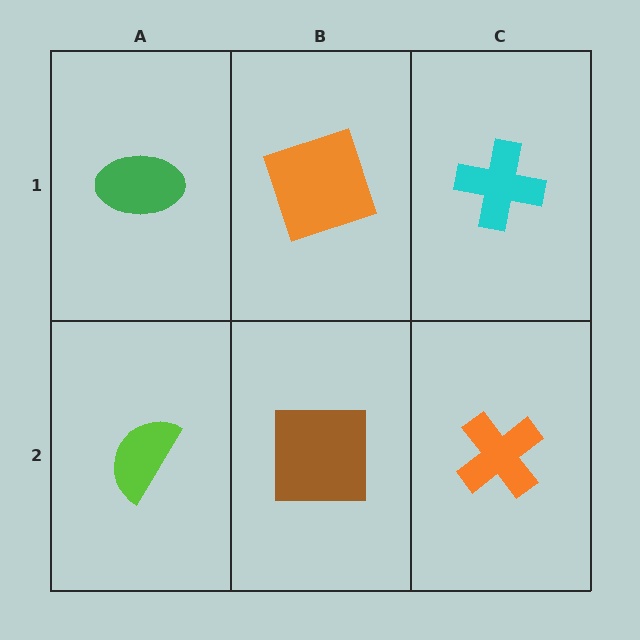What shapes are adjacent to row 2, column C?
A cyan cross (row 1, column C), a brown square (row 2, column B).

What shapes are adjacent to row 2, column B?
An orange square (row 1, column B), a lime semicircle (row 2, column A), an orange cross (row 2, column C).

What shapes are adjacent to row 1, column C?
An orange cross (row 2, column C), an orange square (row 1, column B).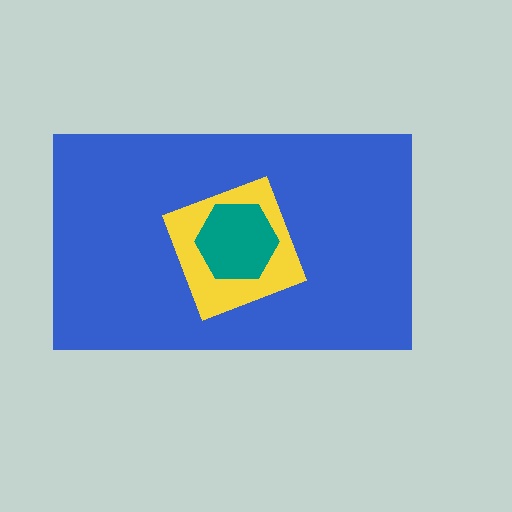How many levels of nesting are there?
3.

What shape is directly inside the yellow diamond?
The teal hexagon.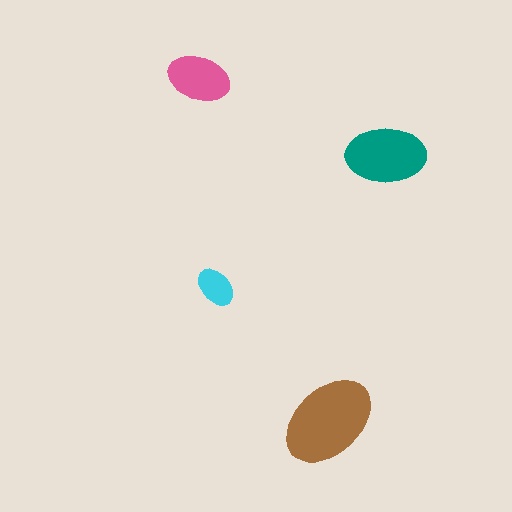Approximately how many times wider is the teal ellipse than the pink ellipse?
About 1.5 times wider.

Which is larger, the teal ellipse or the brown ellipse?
The brown one.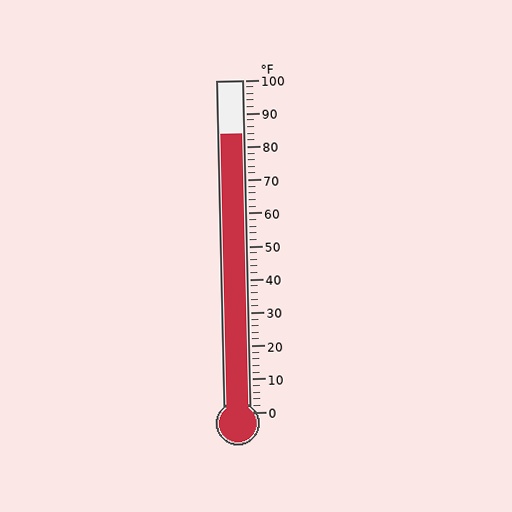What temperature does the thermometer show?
The thermometer shows approximately 84°F.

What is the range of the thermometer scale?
The thermometer scale ranges from 0°F to 100°F.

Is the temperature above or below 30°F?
The temperature is above 30°F.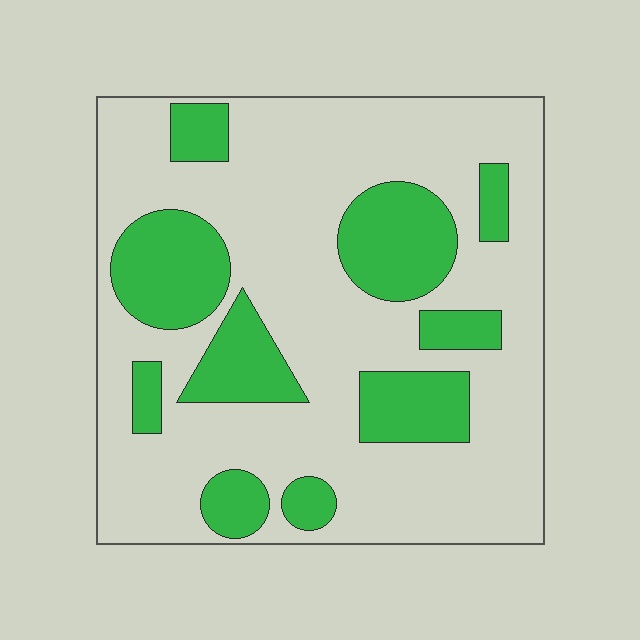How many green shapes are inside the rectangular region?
10.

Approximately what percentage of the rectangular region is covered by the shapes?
Approximately 30%.